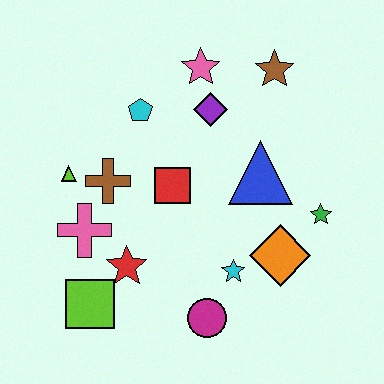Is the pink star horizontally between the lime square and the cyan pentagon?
No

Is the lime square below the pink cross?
Yes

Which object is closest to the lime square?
The red star is closest to the lime square.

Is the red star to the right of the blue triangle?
No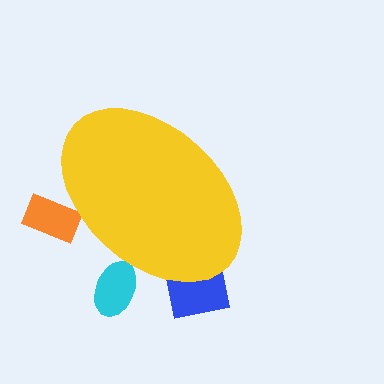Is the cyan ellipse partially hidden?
Yes, the cyan ellipse is partially hidden behind the yellow ellipse.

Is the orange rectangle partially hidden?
Yes, the orange rectangle is partially hidden behind the yellow ellipse.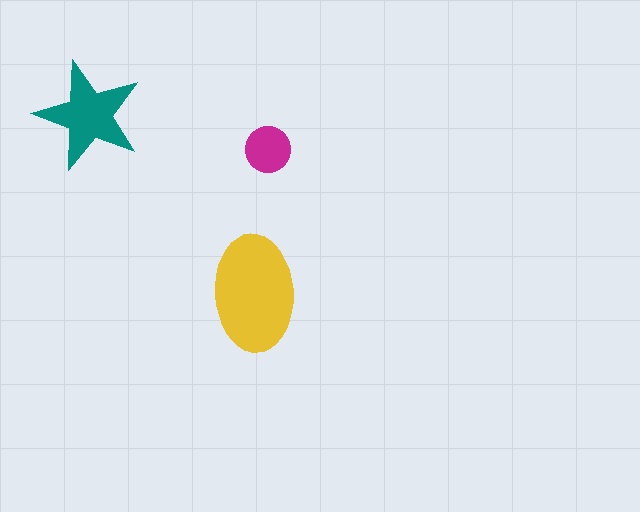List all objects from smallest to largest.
The magenta circle, the teal star, the yellow ellipse.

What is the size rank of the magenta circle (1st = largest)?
3rd.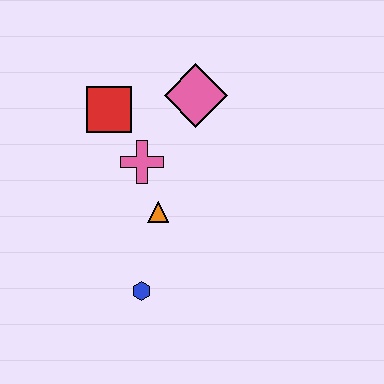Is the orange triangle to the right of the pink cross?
Yes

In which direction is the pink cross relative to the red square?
The pink cross is below the red square.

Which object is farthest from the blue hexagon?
The pink diamond is farthest from the blue hexagon.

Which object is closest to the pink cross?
The orange triangle is closest to the pink cross.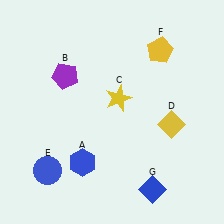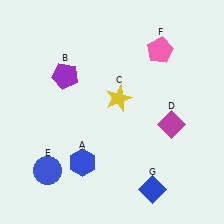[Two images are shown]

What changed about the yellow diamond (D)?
In Image 1, D is yellow. In Image 2, it changed to magenta.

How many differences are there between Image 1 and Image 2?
There are 2 differences between the two images.